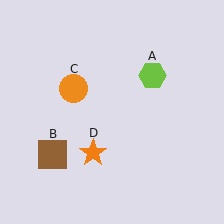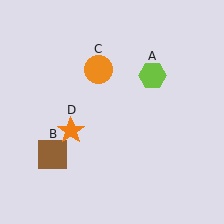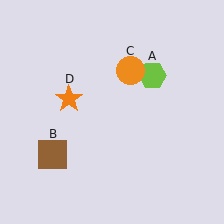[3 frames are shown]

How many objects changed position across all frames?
2 objects changed position: orange circle (object C), orange star (object D).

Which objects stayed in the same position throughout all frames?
Lime hexagon (object A) and brown square (object B) remained stationary.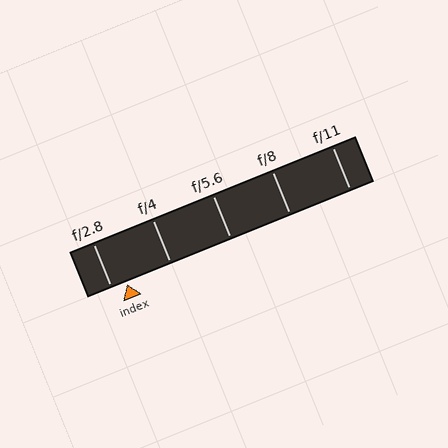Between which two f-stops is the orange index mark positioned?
The index mark is between f/2.8 and f/4.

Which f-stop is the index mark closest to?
The index mark is closest to f/2.8.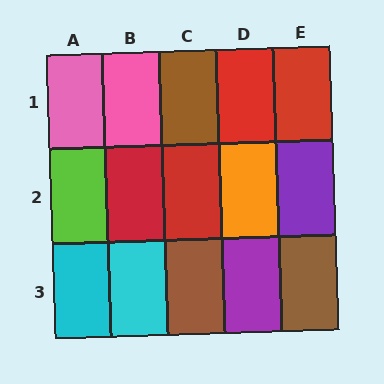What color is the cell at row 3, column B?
Cyan.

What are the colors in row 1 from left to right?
Pink, pink, brown, red, red.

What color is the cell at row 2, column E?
Purple.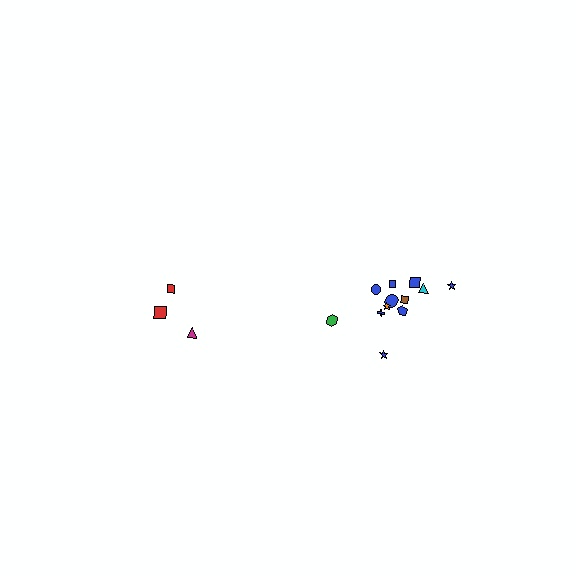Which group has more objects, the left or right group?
The right group.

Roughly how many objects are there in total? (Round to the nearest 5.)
Roughly 15 objects in total.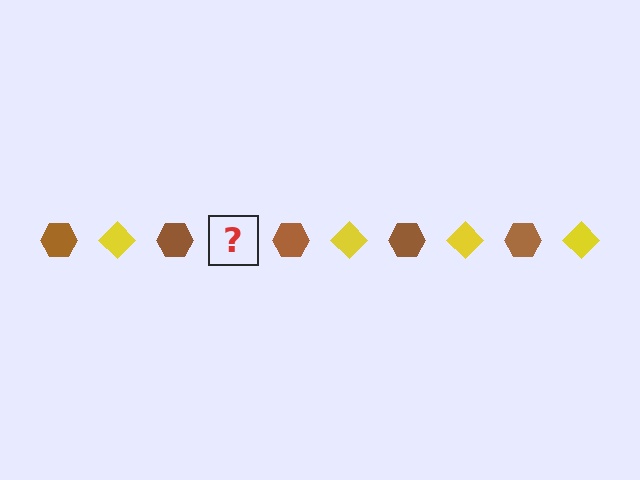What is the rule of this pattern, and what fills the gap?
The rule is that the pattern alternates between brown hexagon and yellow diamond. The gap should be filled with a yellow diamond.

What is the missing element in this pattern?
The missing element is a yellow diamond.